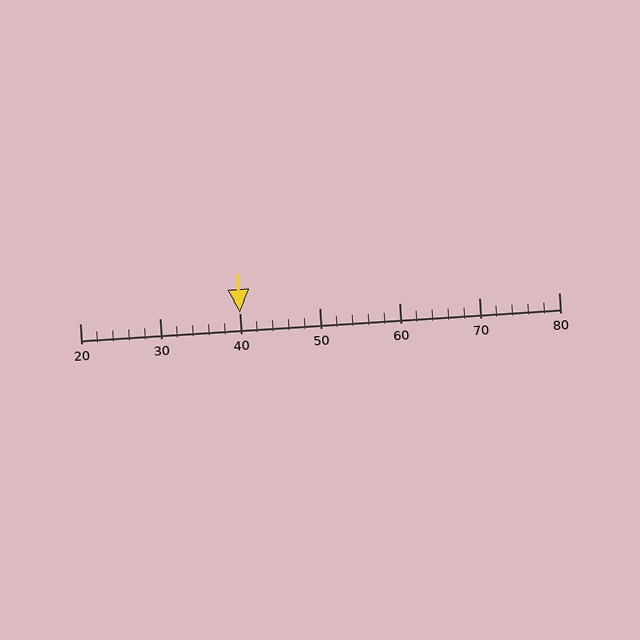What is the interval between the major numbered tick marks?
The major tick marks are spaced 10 units apart.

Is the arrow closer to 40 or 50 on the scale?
The arrow is closer to 40.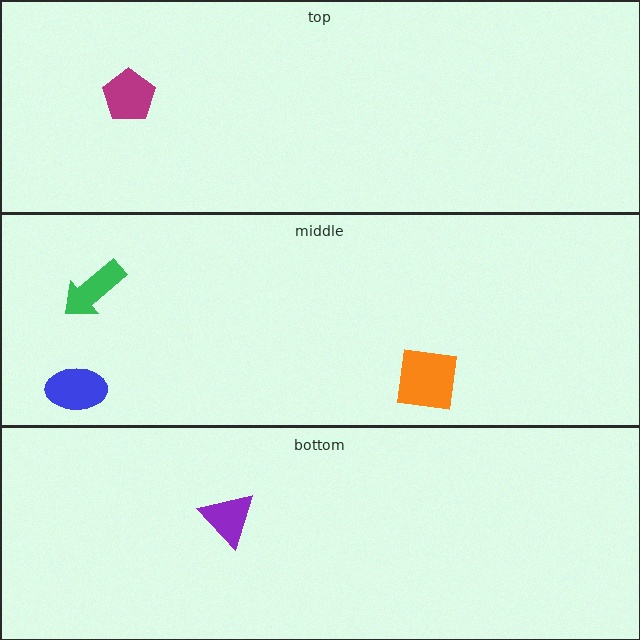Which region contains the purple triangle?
The bottom region.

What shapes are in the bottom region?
The purple triangle.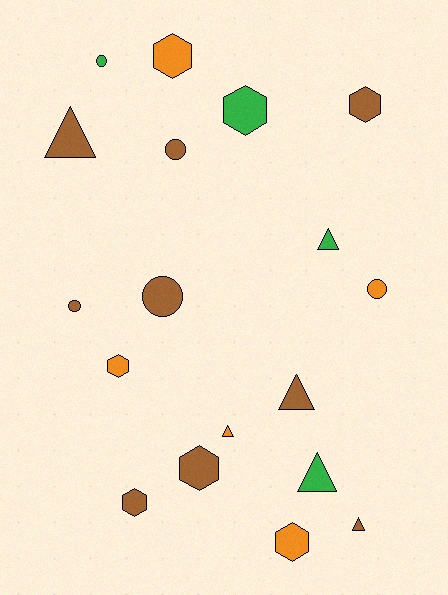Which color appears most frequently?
Brown, with 9 objects.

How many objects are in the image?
There are 18 objects.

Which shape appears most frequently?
Hexagon, with 7 objects.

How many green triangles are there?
There are 2 green triangles.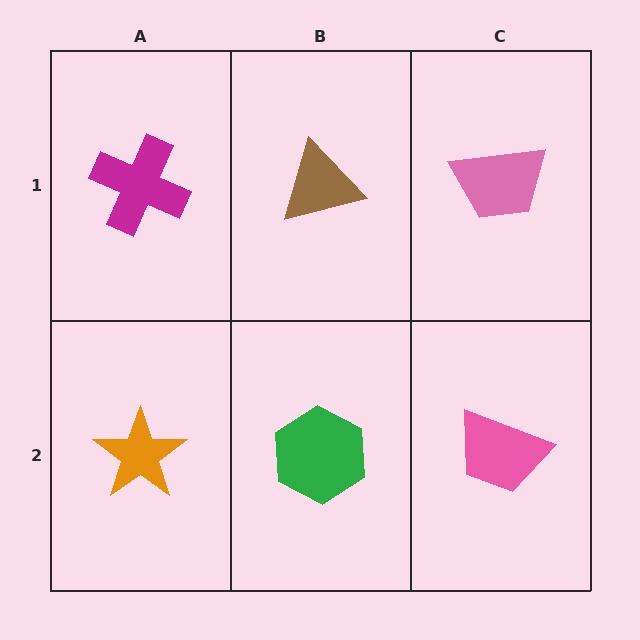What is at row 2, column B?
A green hexagon.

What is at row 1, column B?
A brown triangle.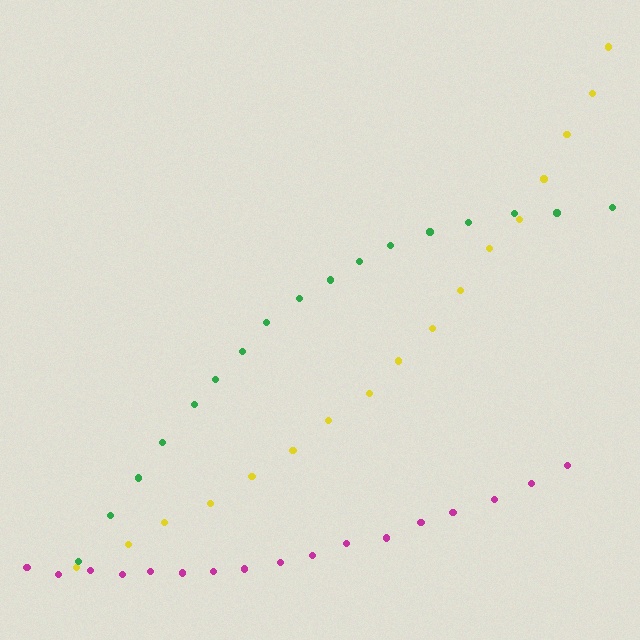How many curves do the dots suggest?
There are 3 distinct paths.